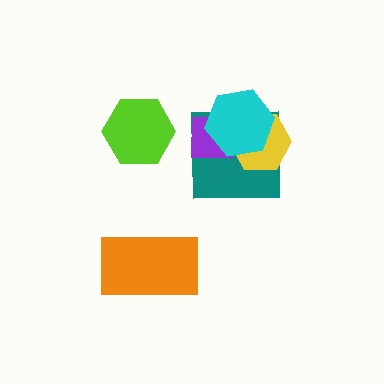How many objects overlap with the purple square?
3 objects overlap with the purple square.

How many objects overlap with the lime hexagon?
0 objects overlap with the lime hexagon.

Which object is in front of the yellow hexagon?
The cyan hexagon is in front of the yellow hexagon.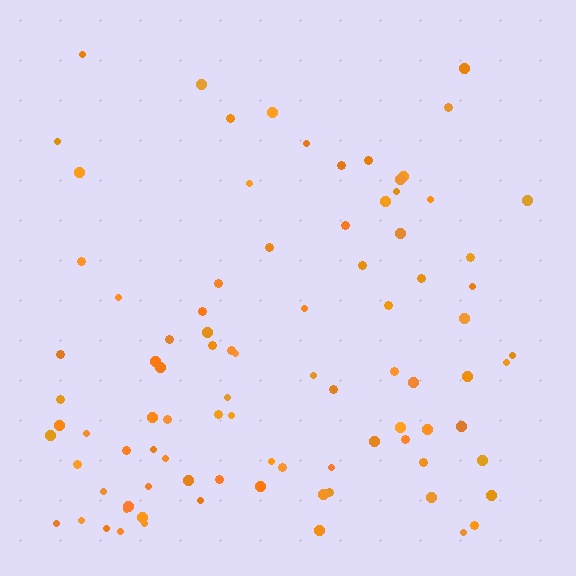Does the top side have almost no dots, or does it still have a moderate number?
Still a moderate number, just noticeably fewer than the bottom.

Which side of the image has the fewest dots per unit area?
The top.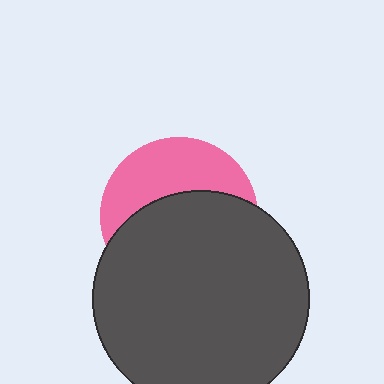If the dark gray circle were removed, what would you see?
You would see the complete pink circle.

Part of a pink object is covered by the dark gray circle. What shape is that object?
It is a circle.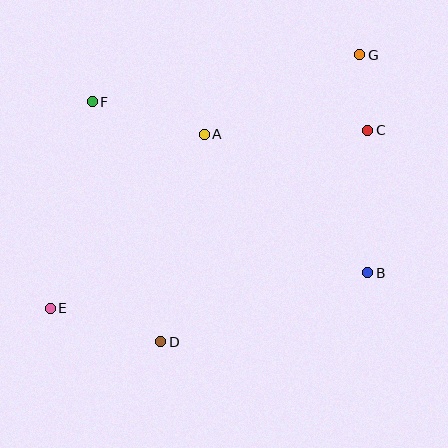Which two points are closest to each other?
Points C and G are closest to each other.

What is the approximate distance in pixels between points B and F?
The distance between B and F is approximately 325 pixels.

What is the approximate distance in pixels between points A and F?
The distance between A and F is approximately 117 pixels.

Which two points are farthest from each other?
Points E and G are farthest from each other.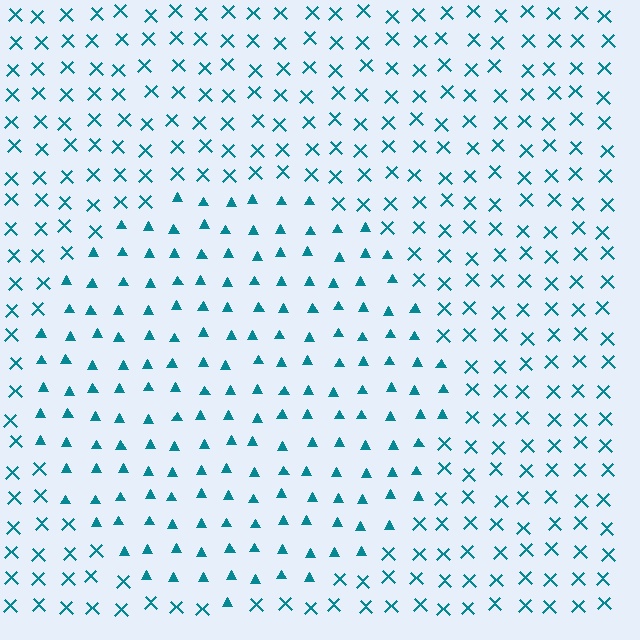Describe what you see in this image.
The image is filled with small teal elements arranged in a uniform grid. A circle-shaped region contains triangles, while the surrounding area contains X marks. The boundary is defined purely by the change in element shape.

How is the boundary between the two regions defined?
The boundary is defined by a change in element shape: triangles inside vs. X marks outside. All elements share the same color and spacing.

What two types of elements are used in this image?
The image uses triangles inside the circle region and X marks outside it.